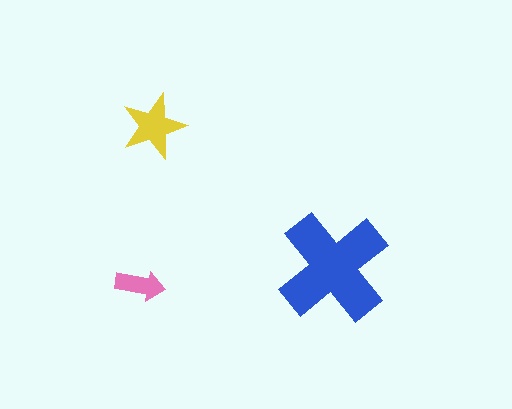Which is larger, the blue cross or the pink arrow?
The blue cross.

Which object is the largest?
The blue cross.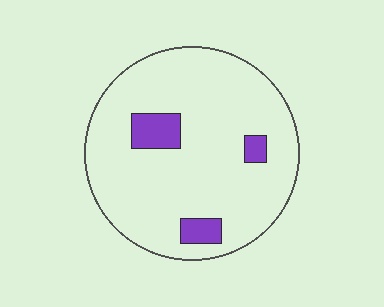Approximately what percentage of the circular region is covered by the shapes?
Approximately 10%.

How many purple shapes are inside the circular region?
3.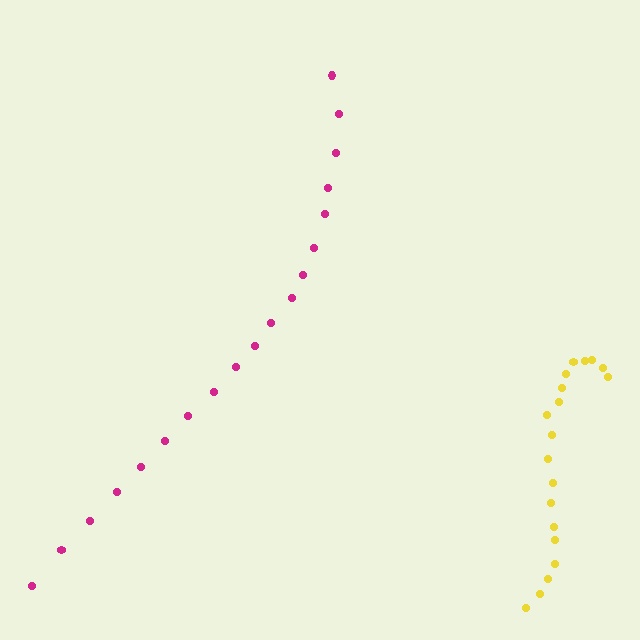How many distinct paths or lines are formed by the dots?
There are 2 distinct paths.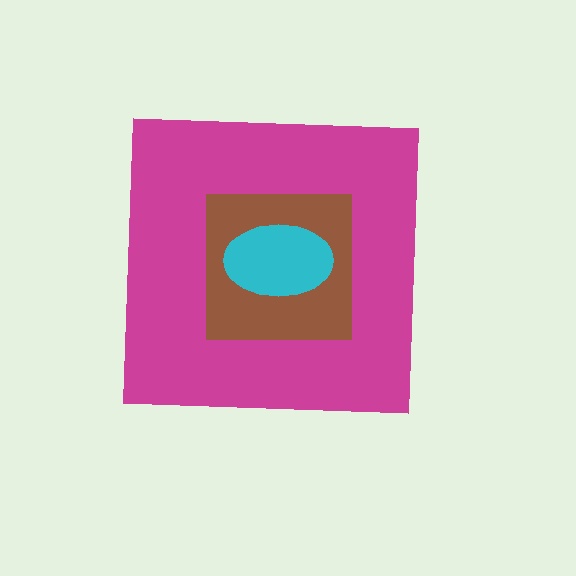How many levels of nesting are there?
3.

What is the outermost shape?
The magenta square.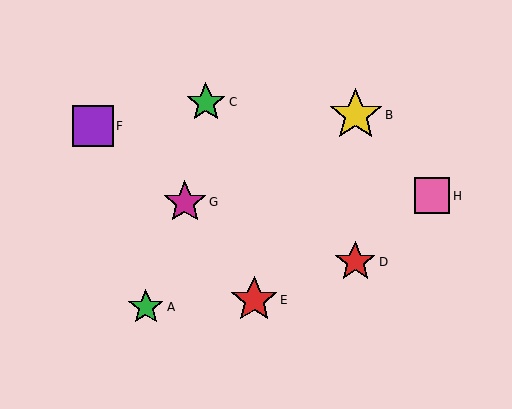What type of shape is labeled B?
Shape B is a yellow star.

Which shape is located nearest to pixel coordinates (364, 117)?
The yellow star (labeled B) at (356, 115) is nearest to that location.